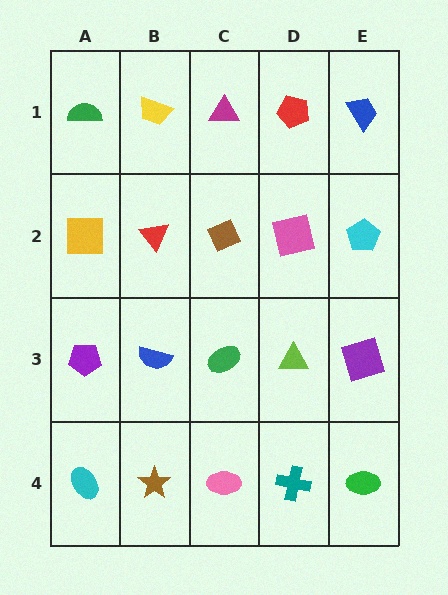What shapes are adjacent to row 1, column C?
A brown diamond (row 2, column C), a yellow trapezoid (row 1, column B), a red pentagon (row 1, column D).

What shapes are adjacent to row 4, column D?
A lime triangle (row 3, column D), a pink ellipse (row 4, column C), a green ellipse (row 4, column E).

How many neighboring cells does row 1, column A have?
2.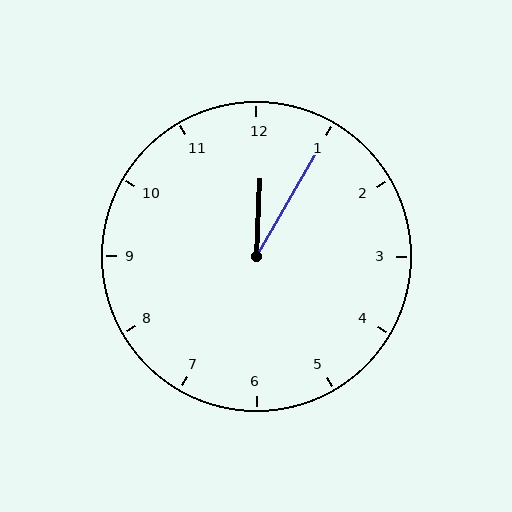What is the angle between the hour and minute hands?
Approximately 28 degrees.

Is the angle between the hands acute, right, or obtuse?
It is acute.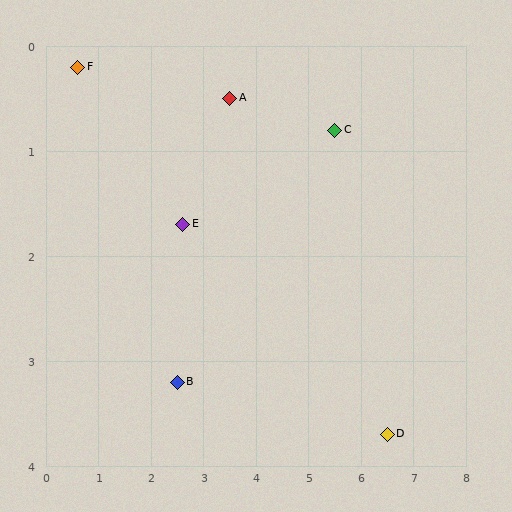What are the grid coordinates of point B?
Point B is at approximately (2.5, 3.2).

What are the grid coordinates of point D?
Point D is at approximately (6.5, 3.7).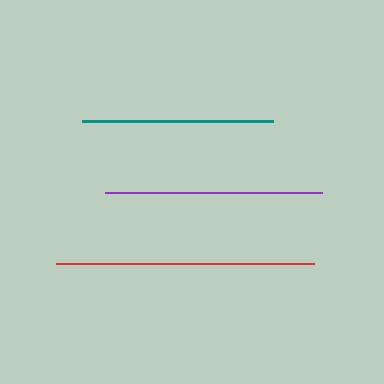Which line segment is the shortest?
The teal line is the shortest at approximately 192 pixels.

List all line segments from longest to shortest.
From longest to shortest: red, purple, teal.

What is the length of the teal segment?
The teal segment is approximately 192 pixels long.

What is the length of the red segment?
The red segment is approximately 258 pixels long.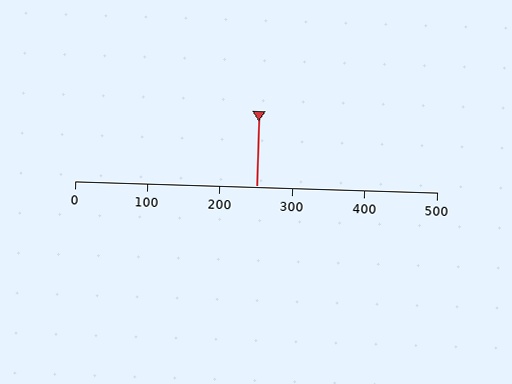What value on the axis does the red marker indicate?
The marker indicates approximately 250.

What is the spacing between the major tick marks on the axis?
The major ticks are spaced 100 apart.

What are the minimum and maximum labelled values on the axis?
The axis runs from 0 to 500.